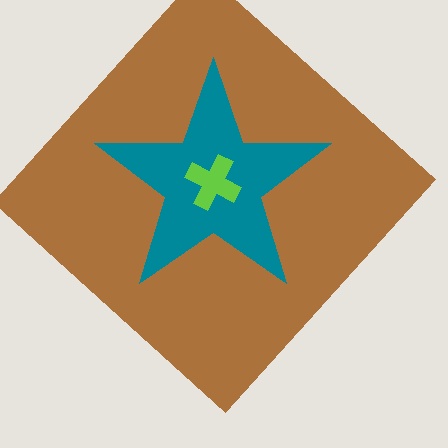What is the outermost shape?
The brown diamond.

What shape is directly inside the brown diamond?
The teal star.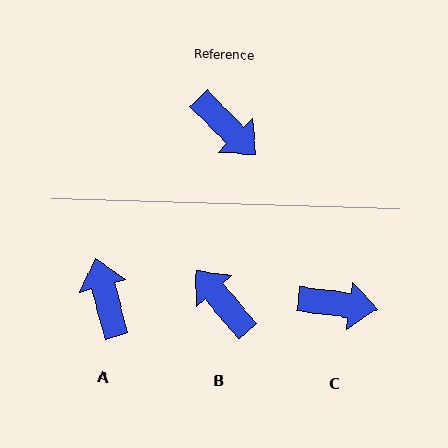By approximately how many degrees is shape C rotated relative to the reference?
Approximately 37 degrees counter-clockwise.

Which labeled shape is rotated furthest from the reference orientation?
B, about 175 degrees away.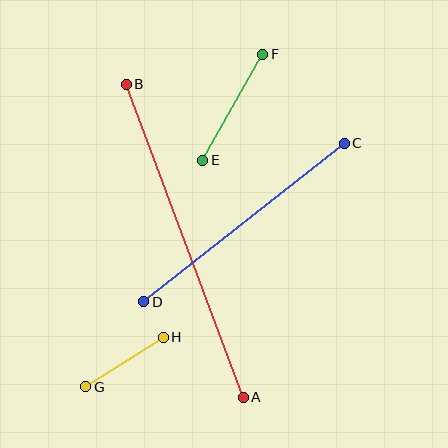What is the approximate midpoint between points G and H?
The midpoint is at approximately (124, 362) pixels.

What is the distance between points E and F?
The distance is approximately 122 pixels.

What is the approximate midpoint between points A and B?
The midpoint is at approximately (185, 241) pixels.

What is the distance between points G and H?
The distance is approximately 92 pixels.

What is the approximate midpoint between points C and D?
The midpoint is at approximately (244, 222) pixels.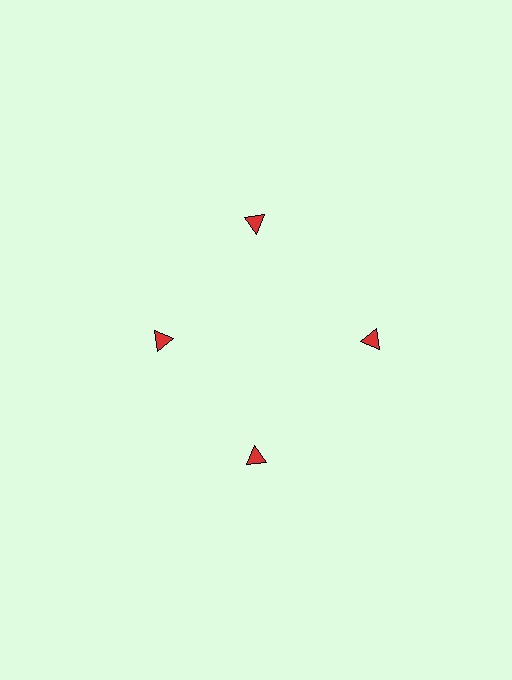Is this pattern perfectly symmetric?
No. The 4 red triangles are arranged in a ring, but one element near the 9 o'clock position is pulled inward toward the center, breaking the 4-fold rotational symmetry.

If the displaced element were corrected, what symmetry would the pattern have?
It would have 4-fold rotational symmetry — the pattern would map onto itself every 90 degrees.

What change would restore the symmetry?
The symmetry would be restored by moving it outward, back onto the ring so that all 4 triangles sit at equal angles and equal distance from the center.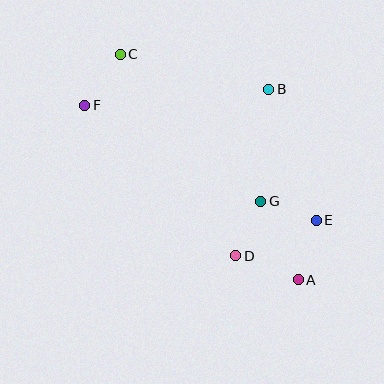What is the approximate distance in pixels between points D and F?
The distance between D and F is approximately 213 pixels.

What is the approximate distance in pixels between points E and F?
The distance between E and F is approximately 258 pixels.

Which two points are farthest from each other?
Points A and C are farthest from each other.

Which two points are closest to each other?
Points E and G are closest to each other.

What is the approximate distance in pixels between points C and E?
The distance between C and E is approximately 256 pixels.